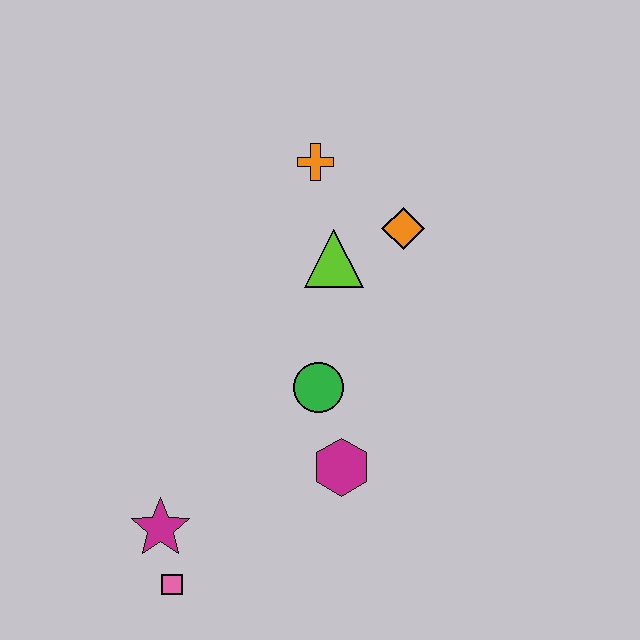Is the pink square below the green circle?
Yes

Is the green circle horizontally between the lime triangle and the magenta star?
Yes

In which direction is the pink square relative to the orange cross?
The pink square is below the orange cross.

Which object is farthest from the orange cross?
The pink square is farthest from the orange cross.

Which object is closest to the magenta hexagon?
The green circle is closest to the magenta hexagon.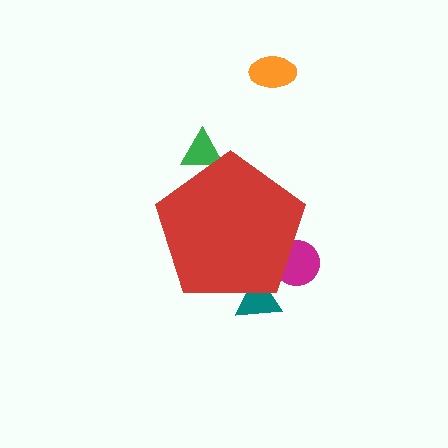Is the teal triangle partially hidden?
Yes, the teal triangle is partially hidden behind the red pentagon.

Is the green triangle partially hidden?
Yes, the green triangle is partially hidden behind the red pentagon.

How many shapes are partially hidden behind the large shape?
3 shapes are partially hidden.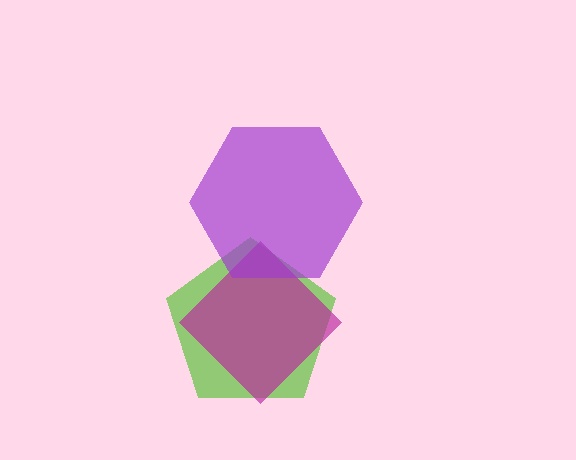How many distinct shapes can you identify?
There are 3 distinct shapes: a lime pentagon, a magenta diamond, a purple hexagon.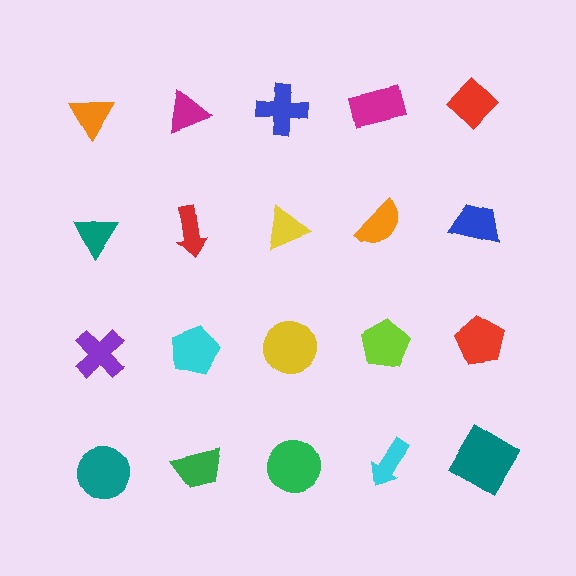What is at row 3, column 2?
A cyan pentagon.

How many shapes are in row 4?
5 shapes.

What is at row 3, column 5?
A red pentagon.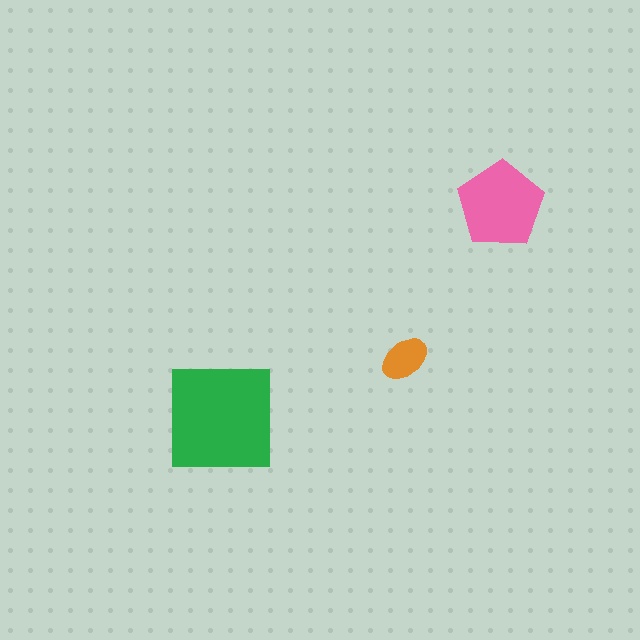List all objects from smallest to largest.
The orange ellipse, the pink pentagon, the green square.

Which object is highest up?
The pink pentagon is topmost.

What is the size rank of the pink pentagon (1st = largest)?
2nd.